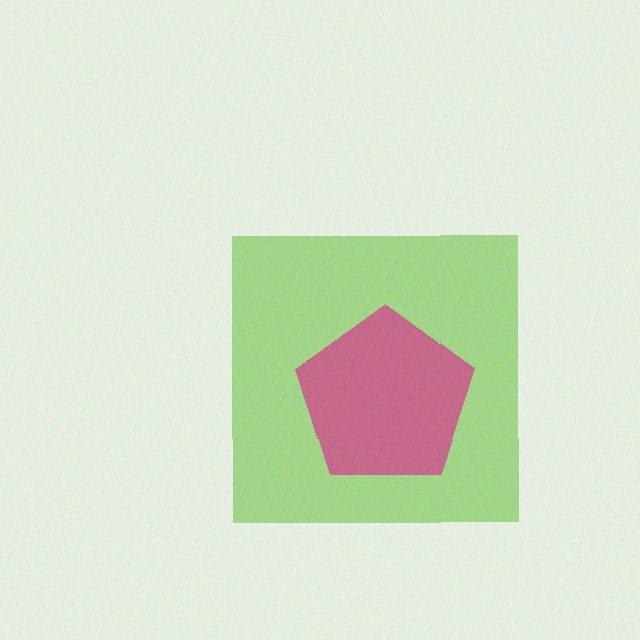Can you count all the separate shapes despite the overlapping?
Yes, there are 2 separate shapes.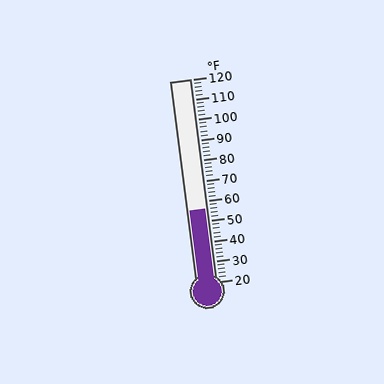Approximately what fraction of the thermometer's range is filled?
The thermometer is filled to approximately 35% of its range.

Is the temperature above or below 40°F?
The temperature is above 40°F.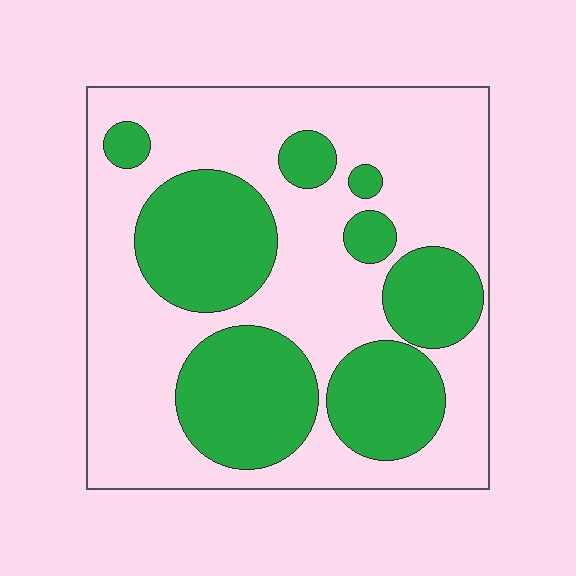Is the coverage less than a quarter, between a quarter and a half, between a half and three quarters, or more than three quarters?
Between a quarter and a half.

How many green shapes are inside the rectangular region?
8.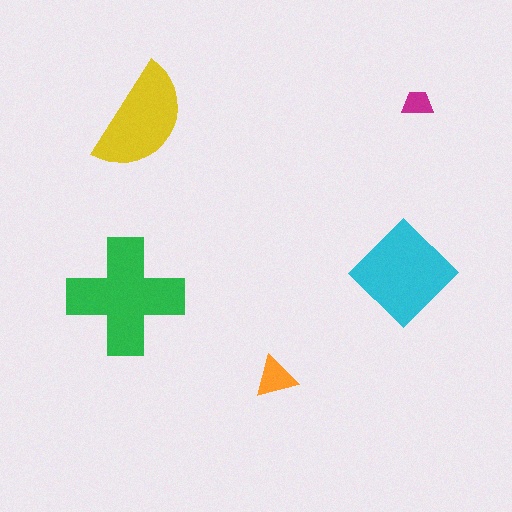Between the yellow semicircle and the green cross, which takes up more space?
The green cross.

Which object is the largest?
The green cross.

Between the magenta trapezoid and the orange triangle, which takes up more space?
The orange triangle.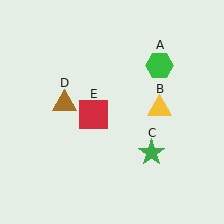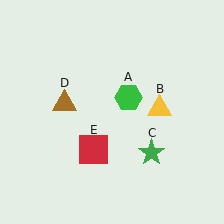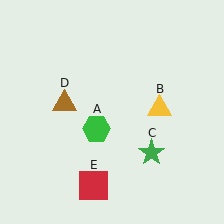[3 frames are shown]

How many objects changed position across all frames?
2 objects changed position: green hexagon (object A), red square (object E).